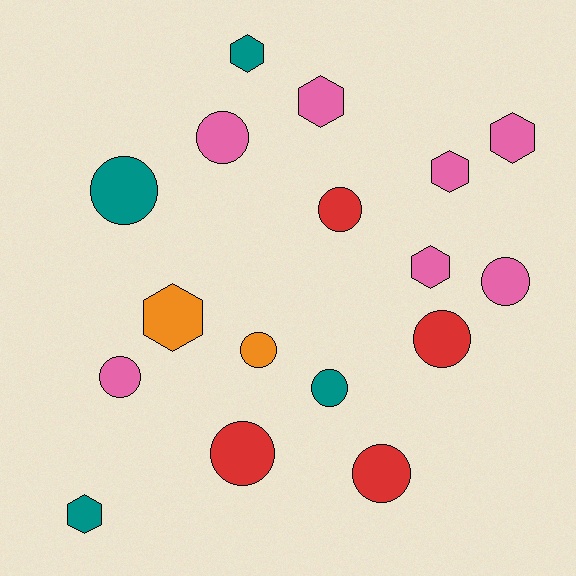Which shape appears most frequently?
Circle, with 10 objects.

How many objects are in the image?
There are 17 objects.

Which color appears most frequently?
Pink, with 7 objects.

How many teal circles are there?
There are 2 teal circles.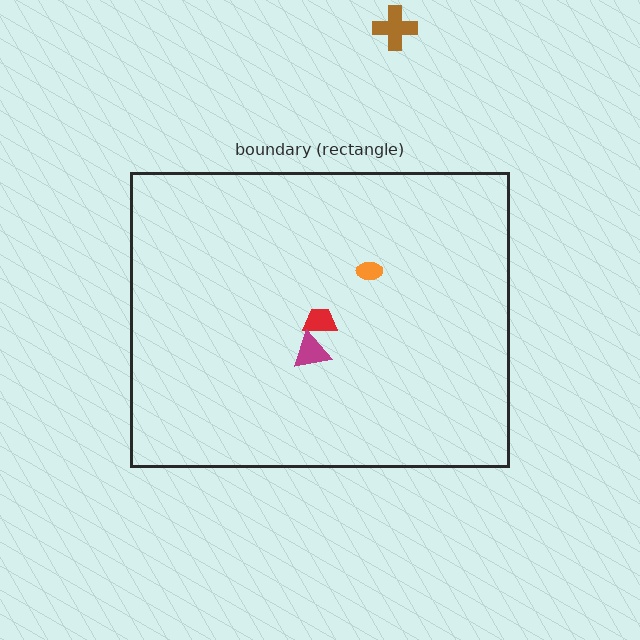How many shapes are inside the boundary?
3 inside, 1 outside.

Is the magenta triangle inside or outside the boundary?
Inside.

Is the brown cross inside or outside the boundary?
Outside.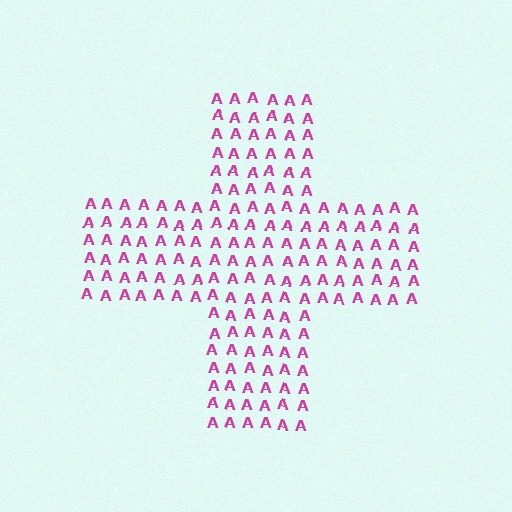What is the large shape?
The large shape is a cross.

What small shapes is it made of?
It is made of small letter A's.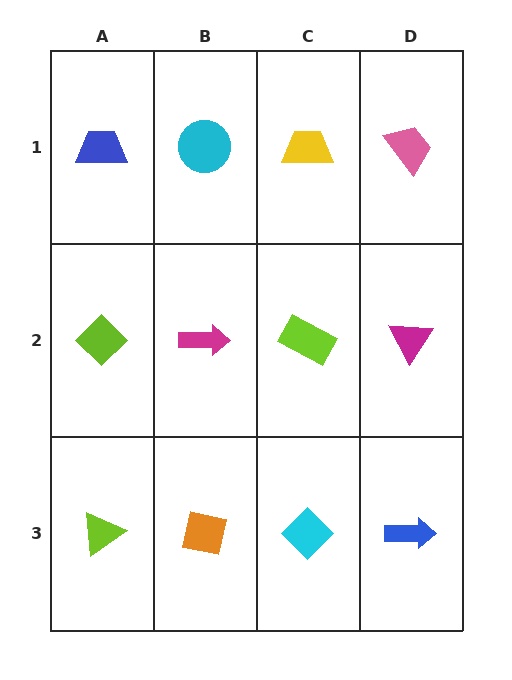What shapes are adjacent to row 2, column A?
A blue trapezoid (row 1, column A), a lime triangle (row 3, column A), a magenta arrow (row 2, column B).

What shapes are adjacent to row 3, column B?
A magenta arrow (row 2, column B), a lime triangle (row 3, column A), a cyan diamond (row 3, column C).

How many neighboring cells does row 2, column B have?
4.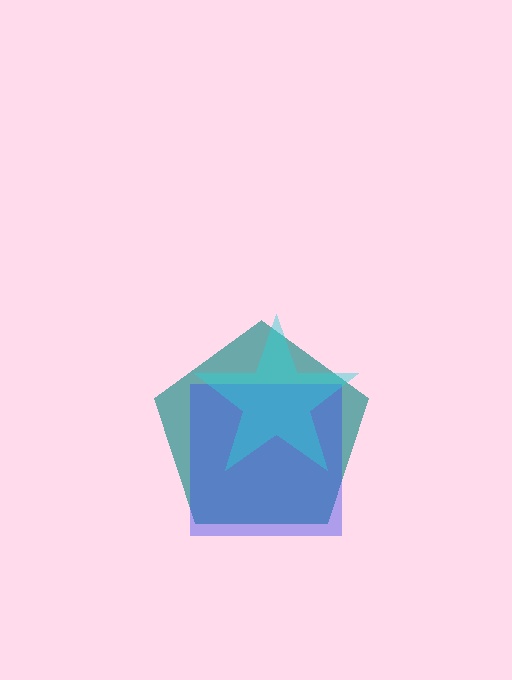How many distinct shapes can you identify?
There are 3 distinct shapes: a teal pentagon, a blue square, a cyan star.